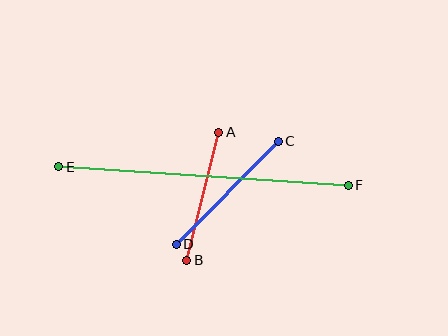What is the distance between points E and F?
The distance is approximately 290 pixels.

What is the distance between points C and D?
The distance is approximately 145 pixels.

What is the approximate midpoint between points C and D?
The midpoint is at approximately (227, 193) pixels.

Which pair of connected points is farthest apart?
Points E and F are farthest apart.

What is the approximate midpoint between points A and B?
The midpoint is at approximately (203, 196) pixels.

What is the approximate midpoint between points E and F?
The midpoint is at approximately (204, 176) pixels.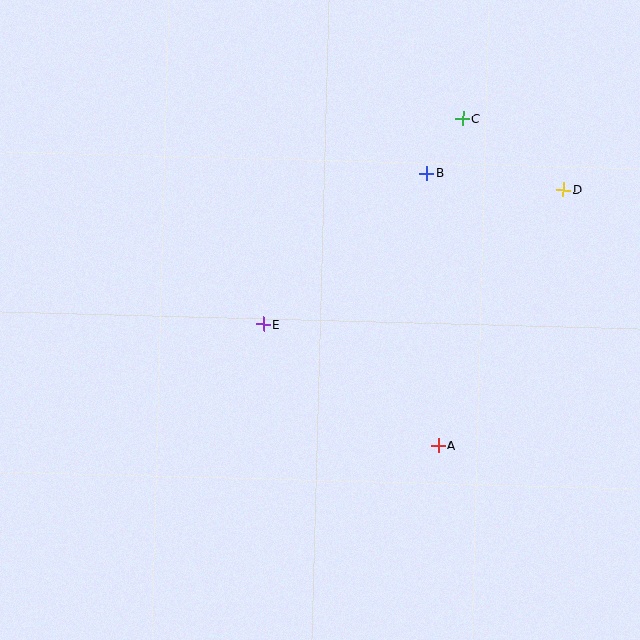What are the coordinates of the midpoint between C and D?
The midpoint between C and D is at (513, 154).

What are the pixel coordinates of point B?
Point B is at (427, 173).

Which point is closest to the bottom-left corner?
Point E is closest to the bottom-left corner.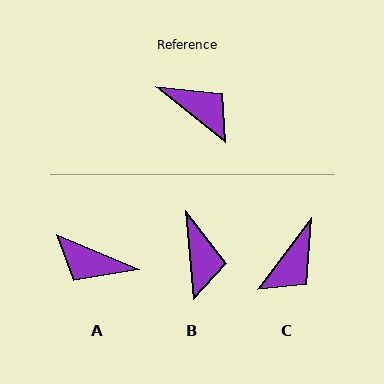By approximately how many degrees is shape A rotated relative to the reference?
Approximately 165 degrees clockwise.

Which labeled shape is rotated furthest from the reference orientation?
A, about 165 degrees away.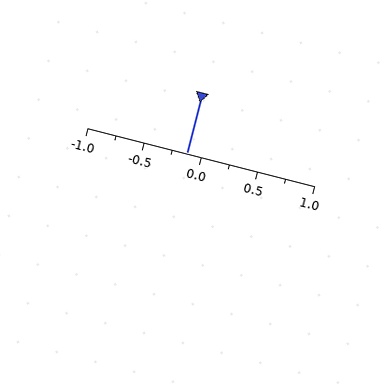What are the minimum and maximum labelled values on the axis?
The axis runs from -1.0 to 1.0.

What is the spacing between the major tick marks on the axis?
The major ticks are spaced 0.5 apart.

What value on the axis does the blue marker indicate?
The marker indicates approximately -0.12.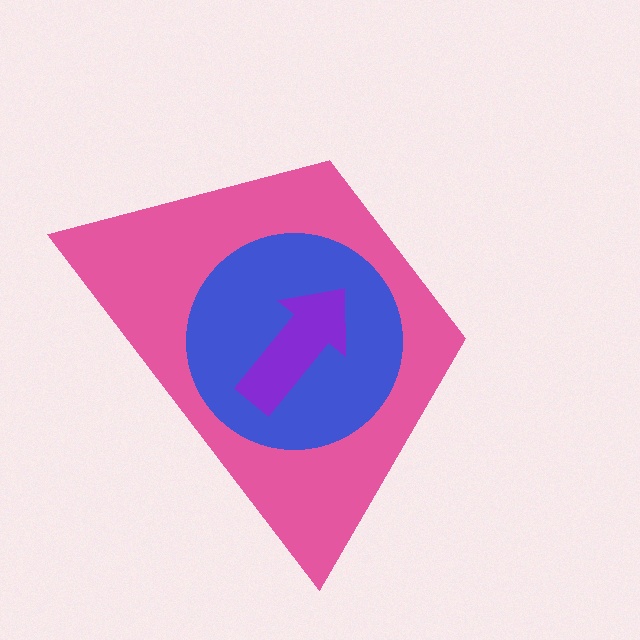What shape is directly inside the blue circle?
The purple arrow.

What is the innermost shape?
The purple arrow.